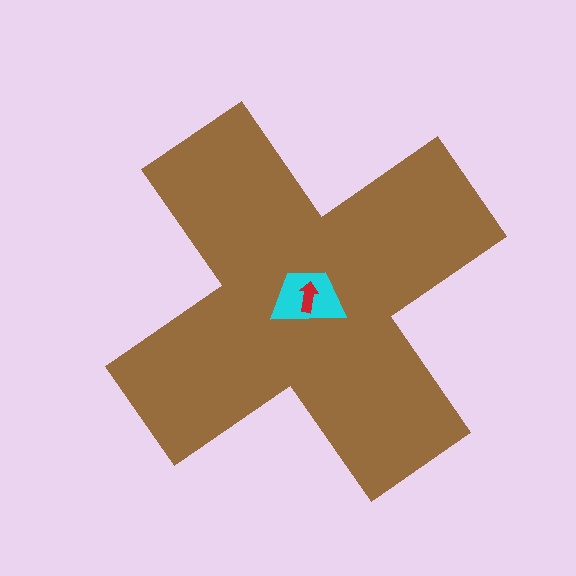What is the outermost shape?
The brown cross.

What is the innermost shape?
The red arrow.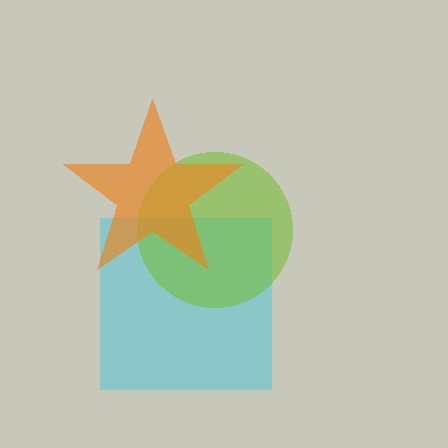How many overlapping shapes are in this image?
There are 3 overlapping shapes in the image.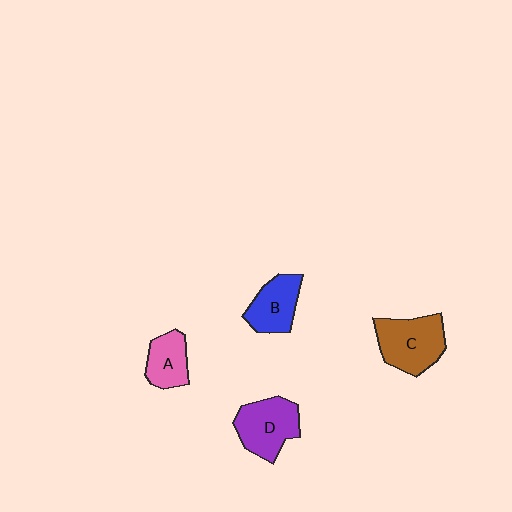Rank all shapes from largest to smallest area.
From largest to smallest: C (brown), D (purple), B (blue), A (pink).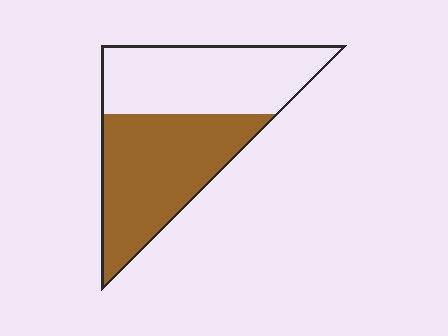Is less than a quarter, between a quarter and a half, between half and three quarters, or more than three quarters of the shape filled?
Between half and three quarters.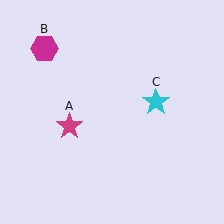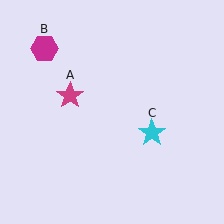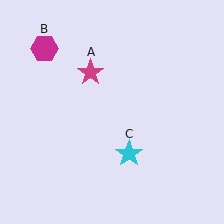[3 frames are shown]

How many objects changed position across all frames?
2 objects changed position: magenta star (object A), cyan star (object C).